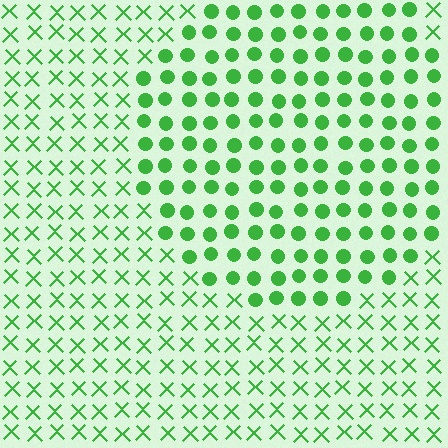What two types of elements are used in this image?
The image uses circles inside the circle region and X marks outside it.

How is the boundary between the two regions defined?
The boundary is defined by a change in element shape: circles inside vs. X marks outside. All elements share the same color and spacing.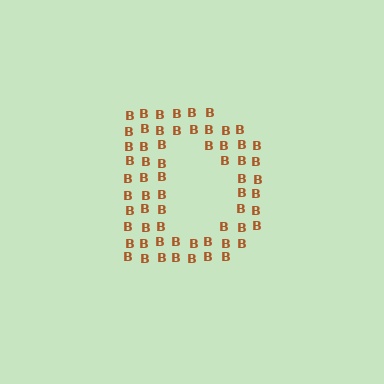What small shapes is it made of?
It is made of small letter B's.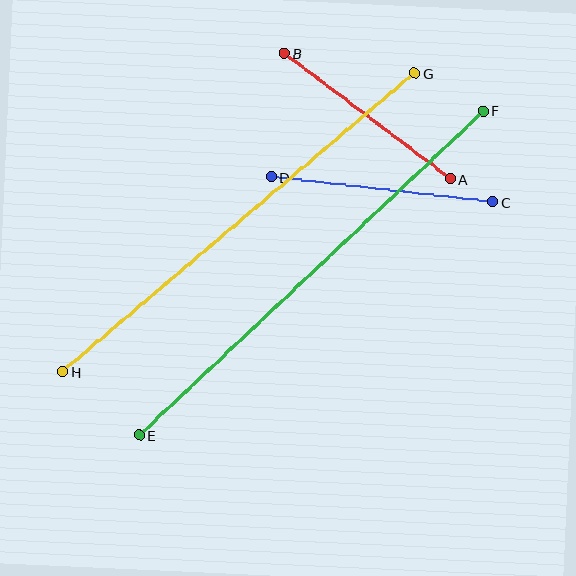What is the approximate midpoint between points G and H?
The midpoint is at approximately (239, 222) pixels.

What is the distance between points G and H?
The distance is approximately 461 pixels.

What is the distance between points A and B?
The distance is approximately 208 pixels.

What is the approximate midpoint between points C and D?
The midpoint is at approximately (382, 189) pixels.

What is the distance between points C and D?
The distance is approximately 223 pixels.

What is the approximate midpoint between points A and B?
The midpoint is at approximately (367, 116) pixels.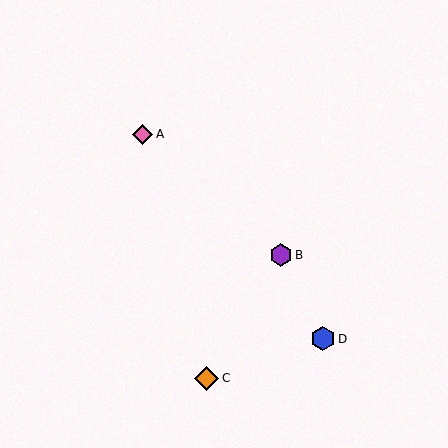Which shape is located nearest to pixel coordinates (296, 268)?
The purple hexagon (labeled B) at (281, 255) is nearest to that location.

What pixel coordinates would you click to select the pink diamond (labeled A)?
Click at (143, 134) to select the pink diamond A.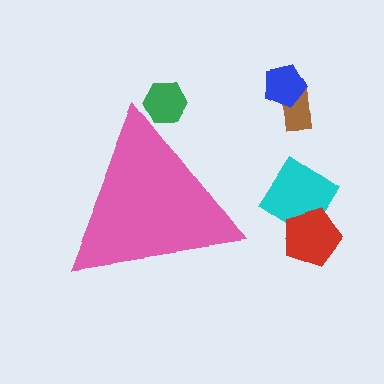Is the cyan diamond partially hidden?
No, the cyan diamond is fully visible.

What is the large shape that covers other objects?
A pink triangle.